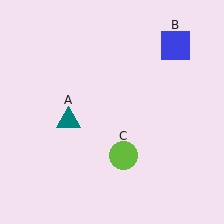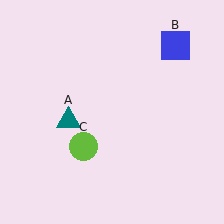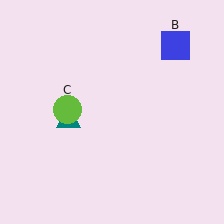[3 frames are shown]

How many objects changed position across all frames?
1 object changed position: lime circle (object C).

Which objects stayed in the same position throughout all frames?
Teal triangle (object A) and blue square (object B) remained stationary.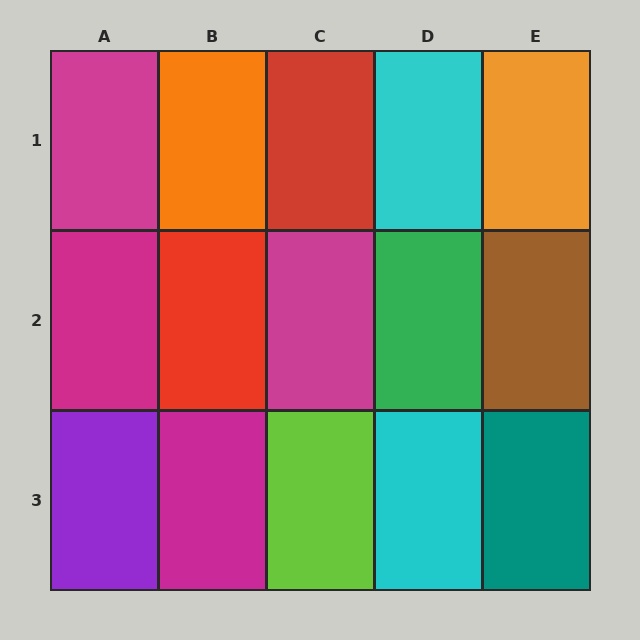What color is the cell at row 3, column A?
Purple.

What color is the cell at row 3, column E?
Teal.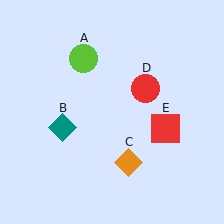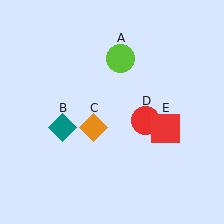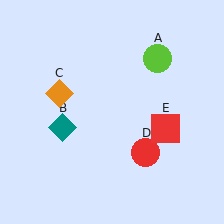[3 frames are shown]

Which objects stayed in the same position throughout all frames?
Teal diamond (object B) and red square (object E) remained stationary.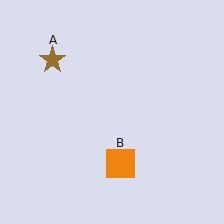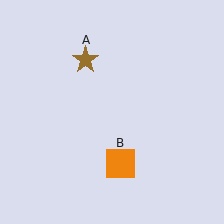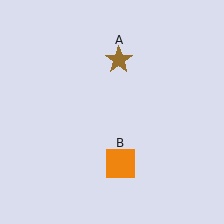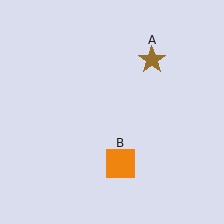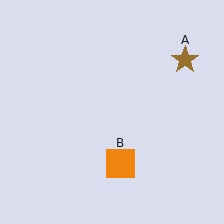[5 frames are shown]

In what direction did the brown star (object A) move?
The brown star (object A) moved right.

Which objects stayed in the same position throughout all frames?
Orange square (object B) remained stationary.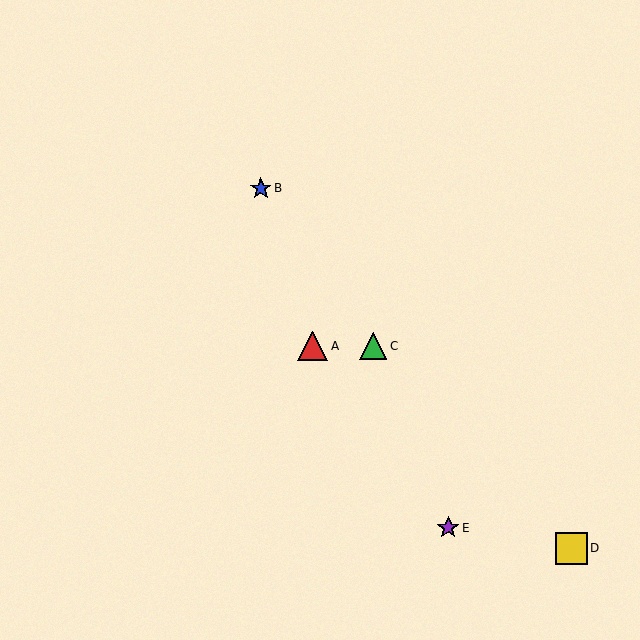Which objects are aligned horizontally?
Objects A, C are aligned horizontally.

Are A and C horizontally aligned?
Yes, both are at y≈346.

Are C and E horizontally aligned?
No, C is at y≈346 and E is at y≈528.